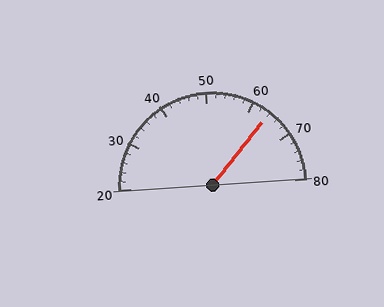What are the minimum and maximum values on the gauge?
The gauge ranges from 20 to 80.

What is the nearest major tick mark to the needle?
The nearest major tick mark is 60.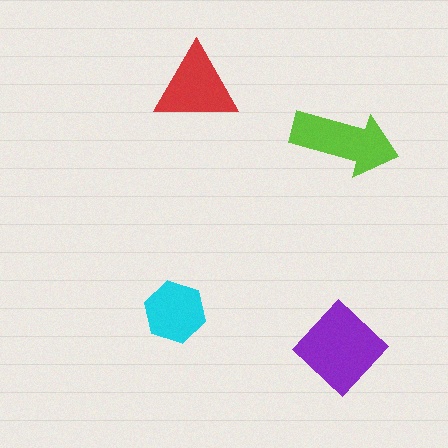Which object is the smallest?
The cyan hexagon.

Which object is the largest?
The purple diamond.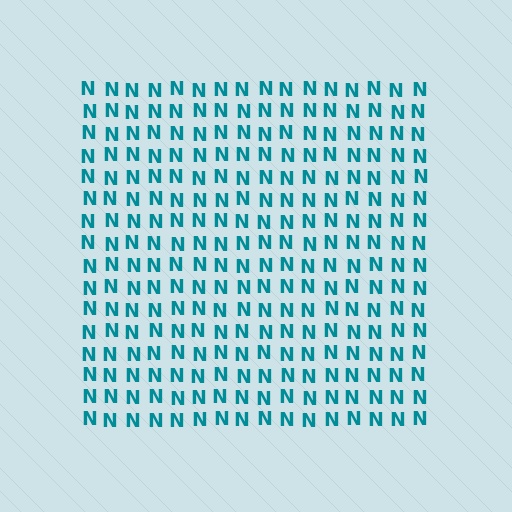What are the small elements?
The small elements are letter N's.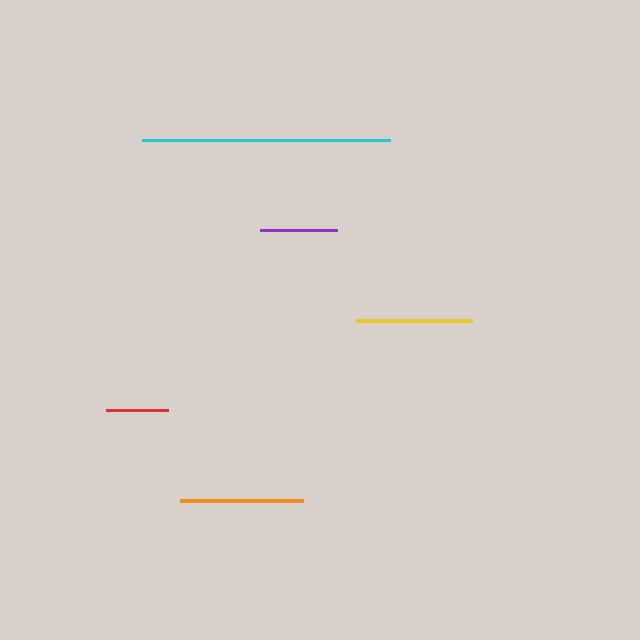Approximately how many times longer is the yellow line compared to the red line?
The yellow line is approximately 1.8 times the length of the red line.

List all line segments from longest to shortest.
From longest to shortest: cyan, orange, yellow, purple, red.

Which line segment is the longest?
The cyan line is the longest at approximately 247 pixels.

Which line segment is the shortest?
The red line is the shortest at approximately 63 pixels.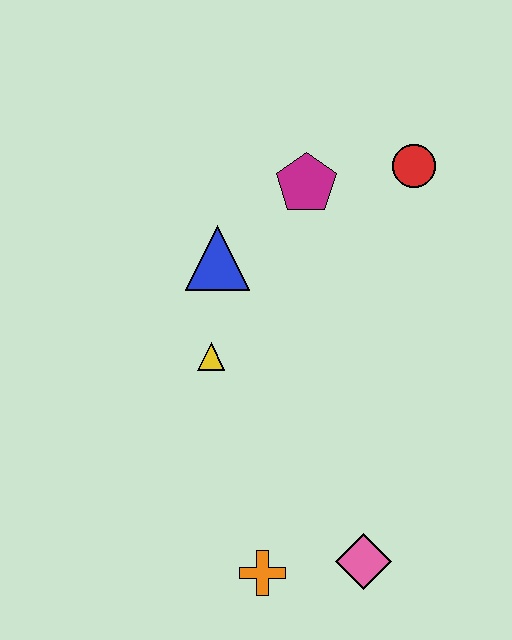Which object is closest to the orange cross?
The pink diamond is closest to the orange cross.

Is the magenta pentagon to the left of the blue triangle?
No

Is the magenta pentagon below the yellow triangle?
No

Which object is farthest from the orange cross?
The red circle is farthest from the orange cross.